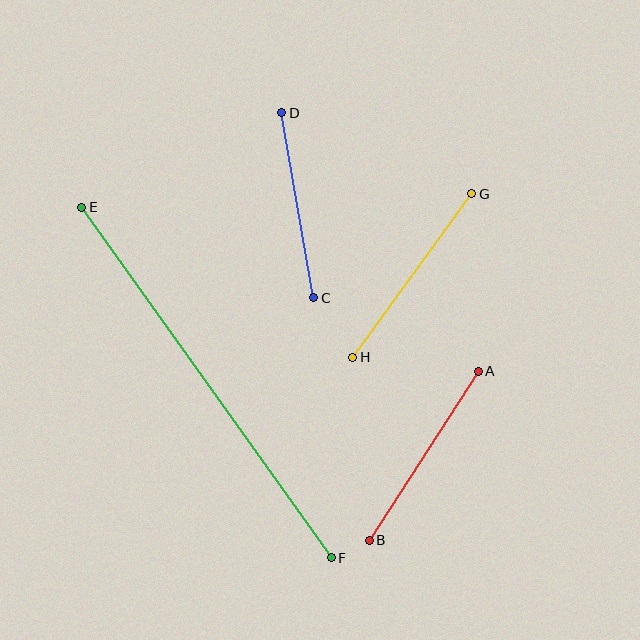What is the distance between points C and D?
The distance is approximately 188 pixels.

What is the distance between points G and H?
The distance is approximately 202 pixels.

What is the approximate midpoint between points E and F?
The midpoint is at approximately (206, 382) pixels.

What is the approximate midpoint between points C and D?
The midpoint is at approximately (298, 205) pixels.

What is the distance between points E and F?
The distance is approximately 430 pixels.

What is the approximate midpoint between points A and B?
The midpoint is at approximately (424, 456) pixels.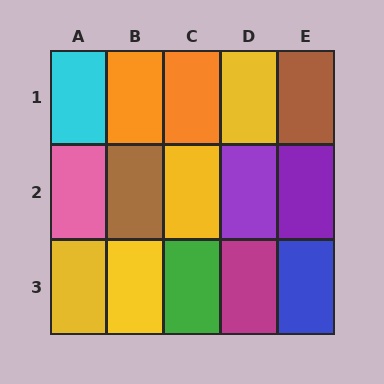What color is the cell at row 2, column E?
Purple.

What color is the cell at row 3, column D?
Magenta.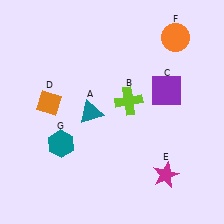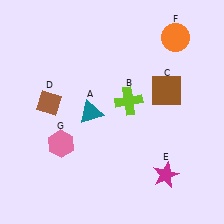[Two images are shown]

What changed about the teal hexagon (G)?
In Image 1, G is teal. In Image 2, it changed to pink.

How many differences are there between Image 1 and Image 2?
There are 3 differences between the two images.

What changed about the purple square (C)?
In Image 1, C is purple. In Image 2, it changed to brown.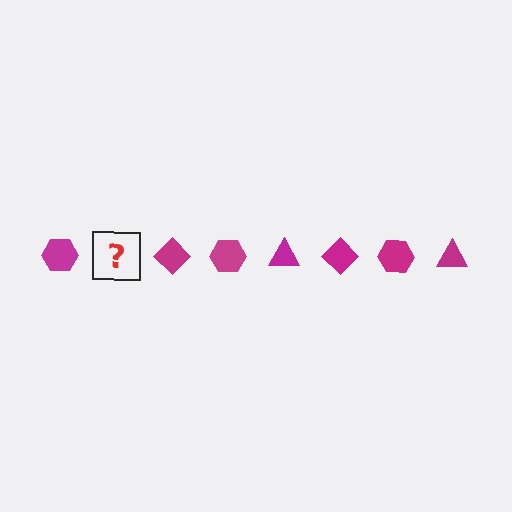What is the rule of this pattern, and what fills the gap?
The rule is that the pattern cycles through hexagon, triangle, diamond shapes in magenta. The gap should be filled with a magenta triangle.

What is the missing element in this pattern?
The missing element is a magenta triangle.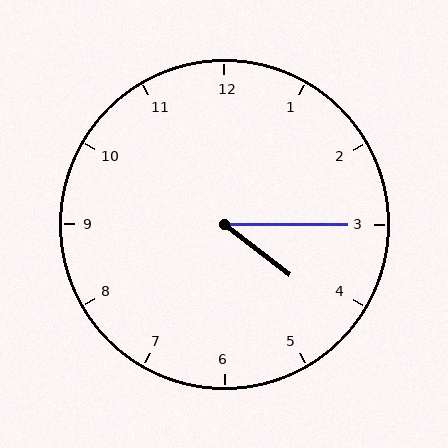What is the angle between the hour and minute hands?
Approximately 38 degrees.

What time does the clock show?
4:15.